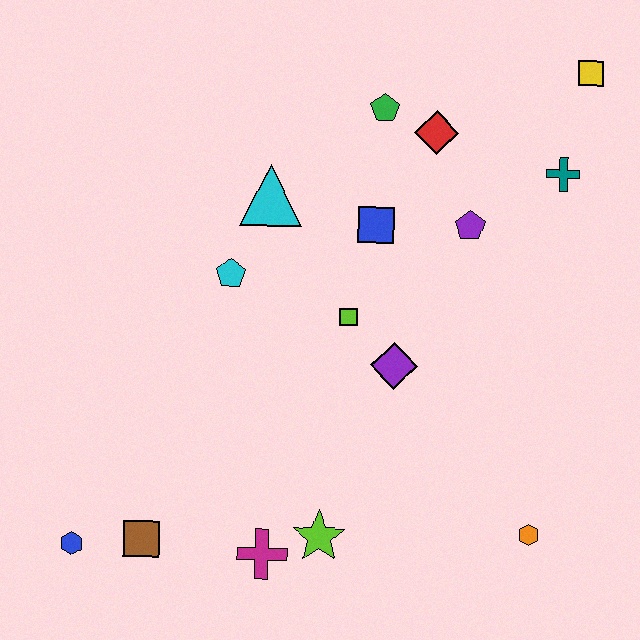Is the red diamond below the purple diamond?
No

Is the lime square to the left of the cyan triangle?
No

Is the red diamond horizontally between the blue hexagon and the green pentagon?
No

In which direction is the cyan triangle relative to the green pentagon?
The cyan triangle is to the left of the green pentagon.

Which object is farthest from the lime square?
The blue hexagon is farthest from the lime square.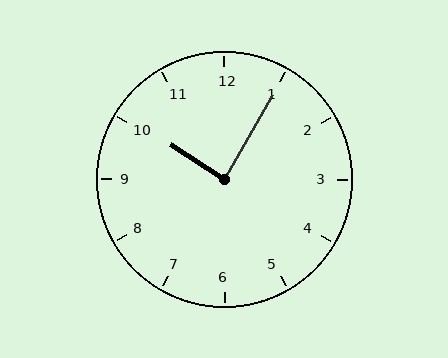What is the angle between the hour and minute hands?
Approximately 88 degrees.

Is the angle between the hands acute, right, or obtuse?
It is right.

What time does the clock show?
10:05.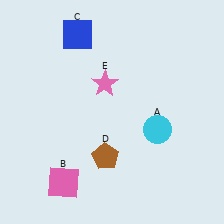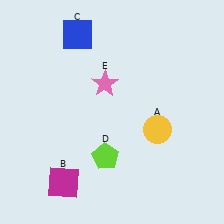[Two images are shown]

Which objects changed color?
A changed from cyan to yellow. B changed from pink to magenta. D changed from brown to lime.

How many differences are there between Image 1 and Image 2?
There are 3 differences between the two images.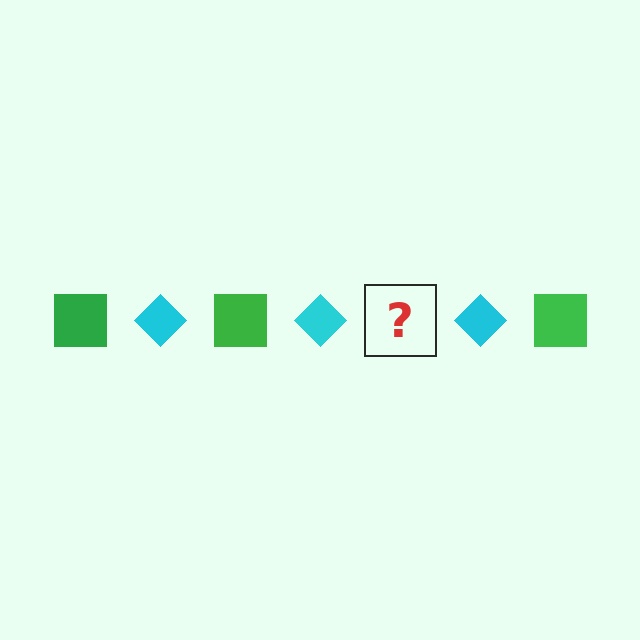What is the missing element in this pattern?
The missing element is a green square.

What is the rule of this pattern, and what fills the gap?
The rule is that the pattern alternates between green square and cyan diamond. The gap should be filled with a green square.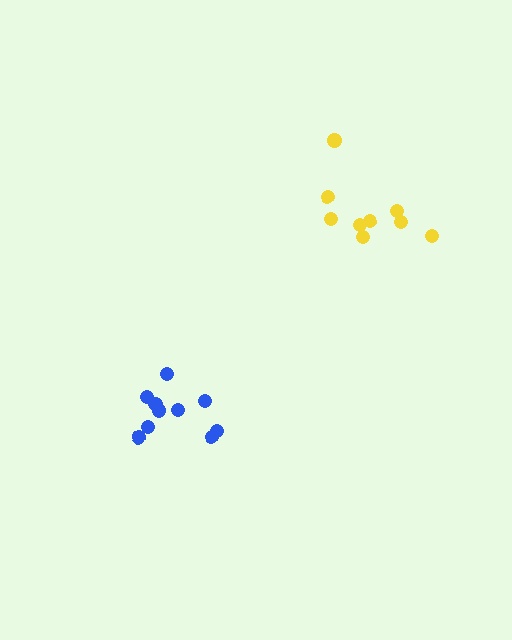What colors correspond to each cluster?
The clusters are colored: blue, yellow.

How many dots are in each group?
Group 1: 10 dots, Group 2: 9 dots (19 total).